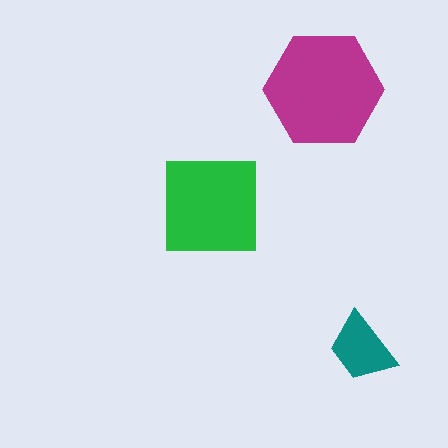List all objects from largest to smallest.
The magenta hexagon, the green square, the teal trapezoid.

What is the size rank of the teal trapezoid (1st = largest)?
3rd.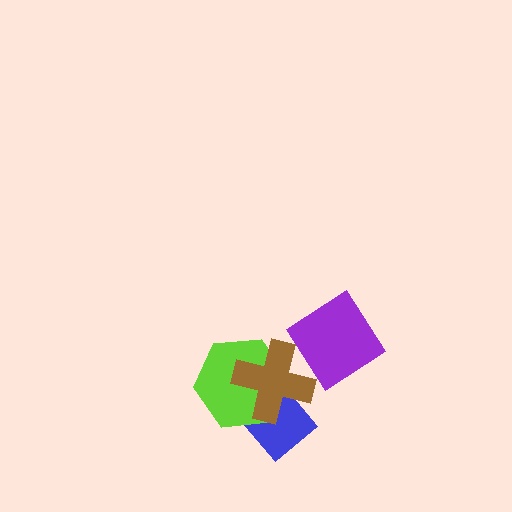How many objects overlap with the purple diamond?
0 objects overlap with the purple diamond.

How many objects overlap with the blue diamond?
2 objects overlap with the blue diamond.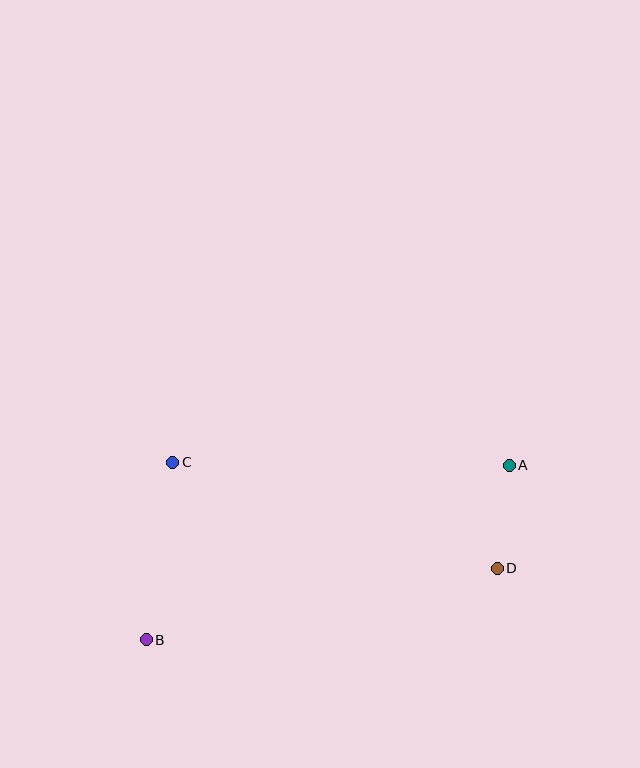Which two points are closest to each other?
Points A and D are closest to each other.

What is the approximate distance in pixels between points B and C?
The distance between B and C is approximately 180 pixels.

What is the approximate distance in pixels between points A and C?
The distance between A and C is approximately 337 pixels.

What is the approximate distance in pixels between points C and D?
The distance between C and D is approximately 341 pixels.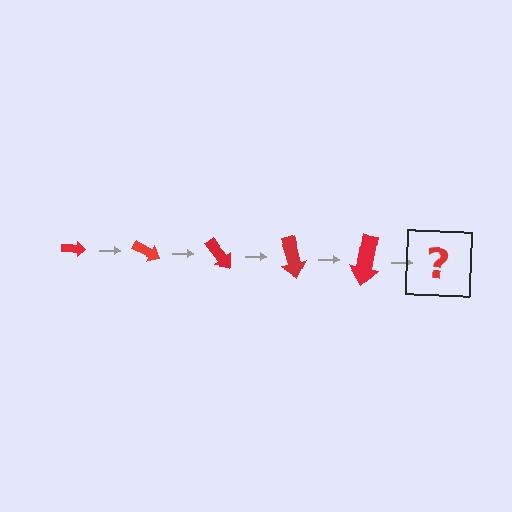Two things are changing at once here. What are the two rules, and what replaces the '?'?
The two rules are that the arrow grows larger each step and it rotates 25 degrees each step. The '?' should be an arrow, larger than the previous one and rotated 125 degrees from the start.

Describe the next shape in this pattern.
It should be an arrow, larger than the previous one and rotated 125 degrees from the start.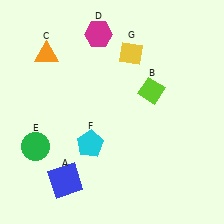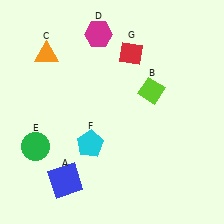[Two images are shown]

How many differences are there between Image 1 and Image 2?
There is 1 difference between the two images.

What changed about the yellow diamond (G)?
In Image 1, G is yellow. In Image 2, it changed to red.